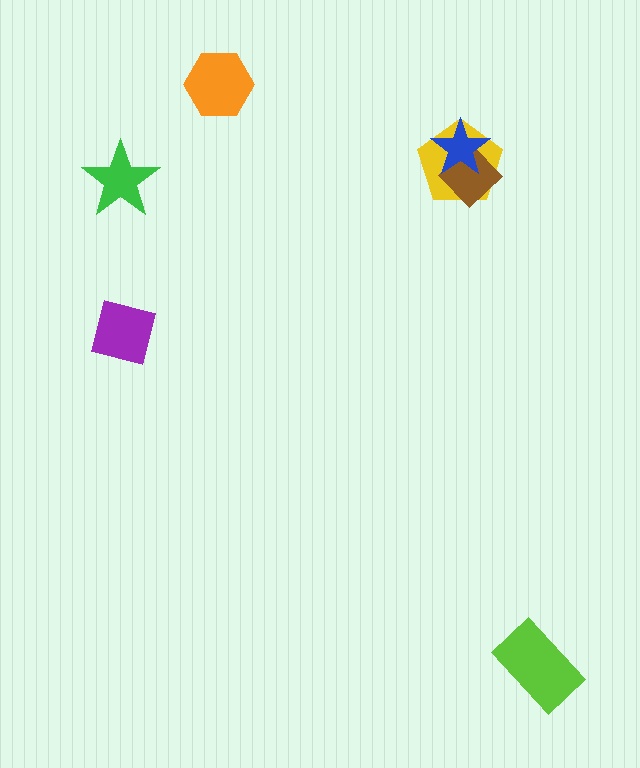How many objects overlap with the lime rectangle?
0 objects overlap with the lime rectangle.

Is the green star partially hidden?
No, no other shape covers it.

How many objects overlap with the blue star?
2 objects overlap with the blue star.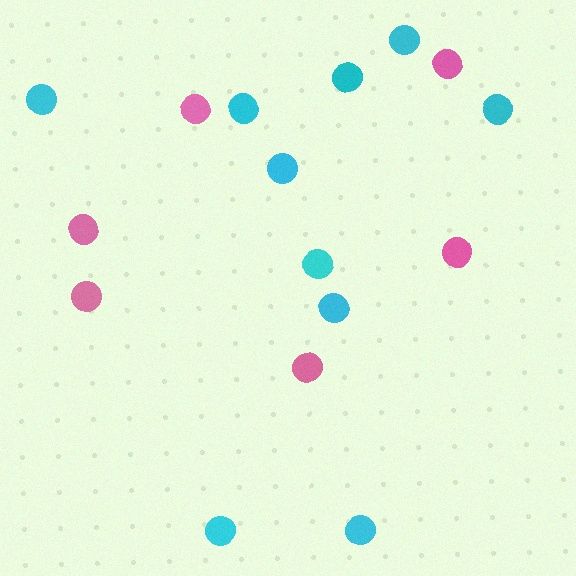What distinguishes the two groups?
There are 2 groups: one group of pink circles (6) and one group of cyan circles (10).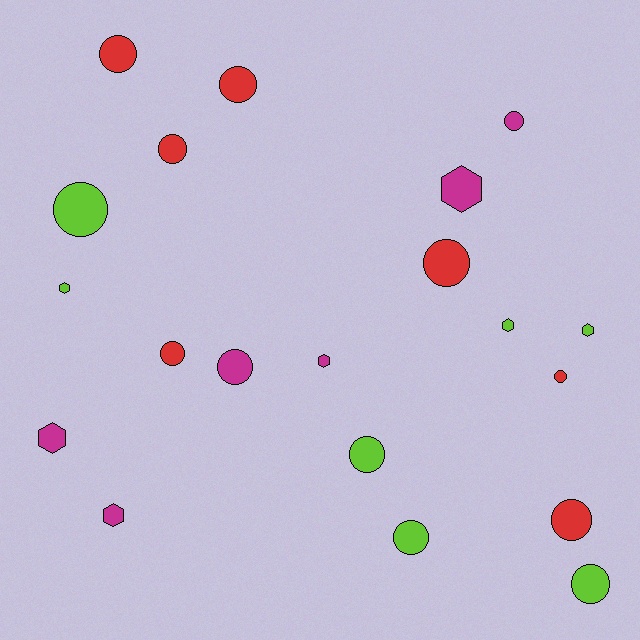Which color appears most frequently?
Red, with 7 objects.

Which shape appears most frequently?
Circle, with 13 objects.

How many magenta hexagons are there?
There are 4 magenta hexagons.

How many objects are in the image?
There are 20 objects.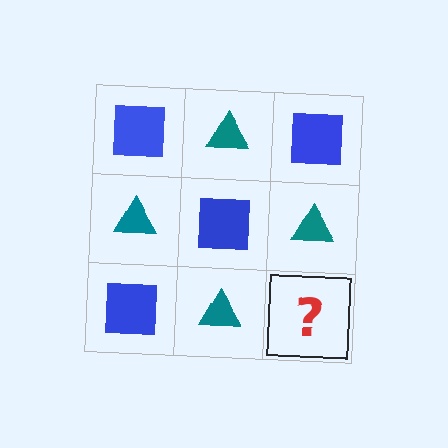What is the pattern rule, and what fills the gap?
The rule is that it alternates blue square and teal triangle in a checkerboard pattern. The gap should be filled with a blue square.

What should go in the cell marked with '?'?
The missing cell should contain a blue square.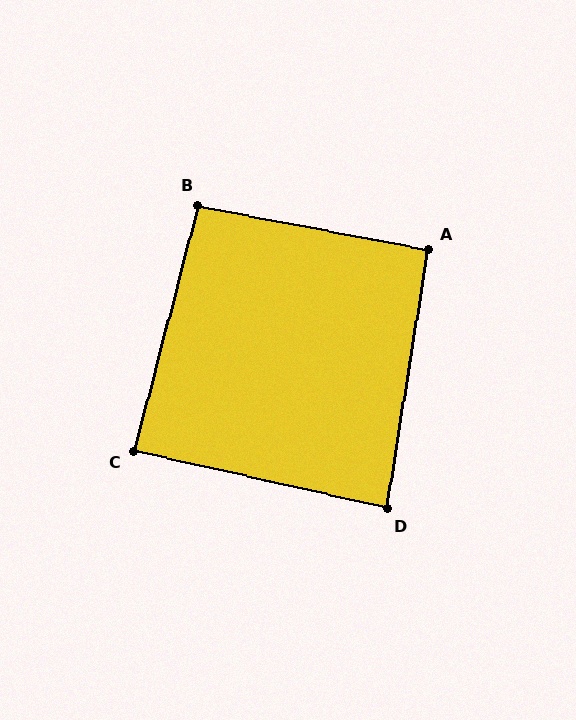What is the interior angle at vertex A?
Approximately 92 degrees (approximately right).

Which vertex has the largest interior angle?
B, at approximately 94 degrees.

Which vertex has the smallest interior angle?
D, at approximately 86 degrees.